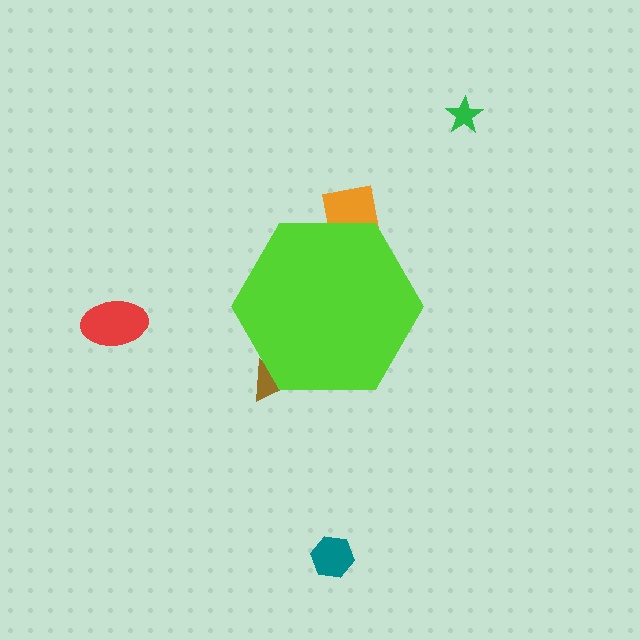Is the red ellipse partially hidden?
No, the red ellipse is fully visible.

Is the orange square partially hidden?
Yes, the orange square is partially hidden behind the lime hexagon.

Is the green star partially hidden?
No, the green star is fully visible.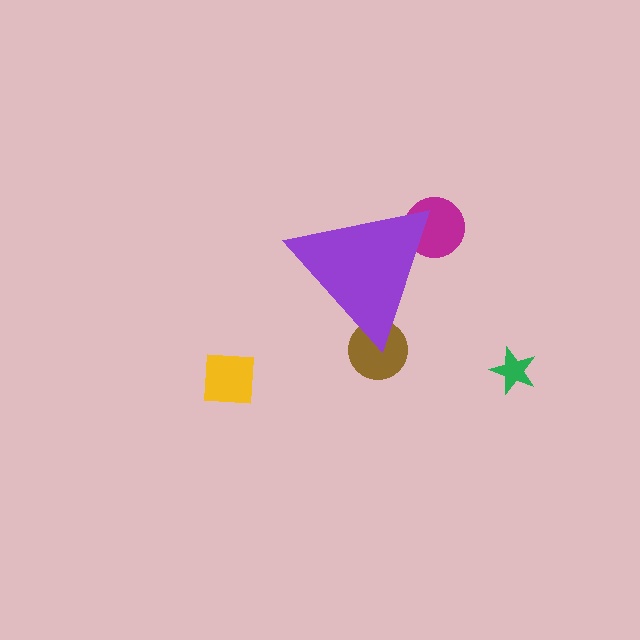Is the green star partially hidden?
No, the green star is fully visible.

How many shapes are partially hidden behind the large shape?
2 shapes are partially hidden.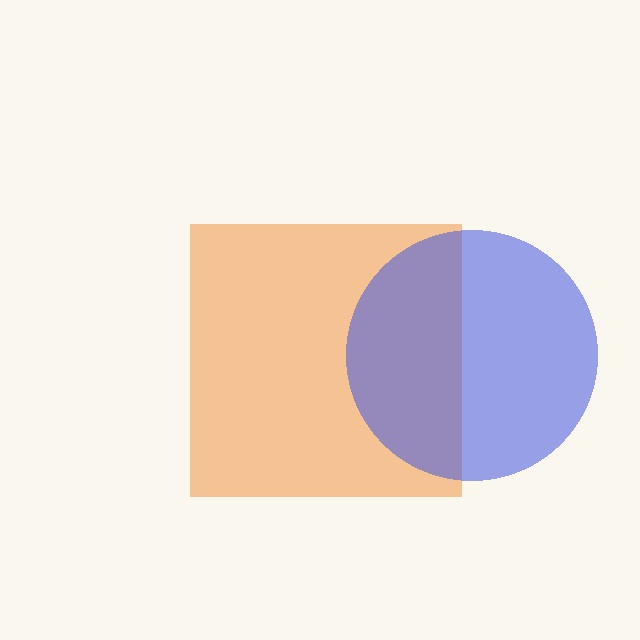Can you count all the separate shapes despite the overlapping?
Yes, there are 2 separate shapes.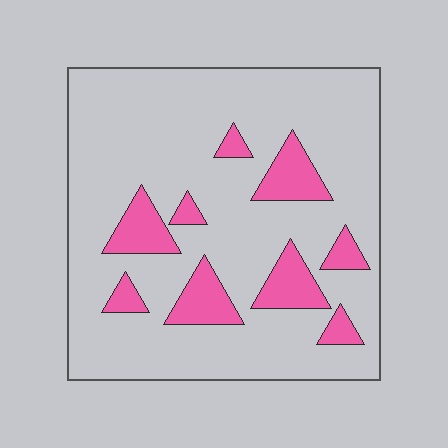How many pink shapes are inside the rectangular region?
9.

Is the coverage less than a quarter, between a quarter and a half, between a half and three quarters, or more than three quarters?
Less than a quarter.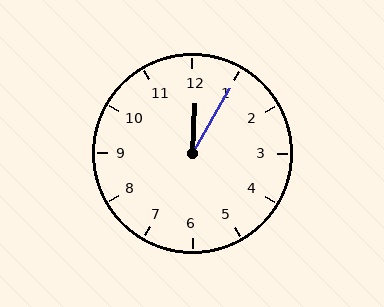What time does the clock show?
12:05.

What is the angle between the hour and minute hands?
Approximately 28 degrees.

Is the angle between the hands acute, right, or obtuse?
It is acute.